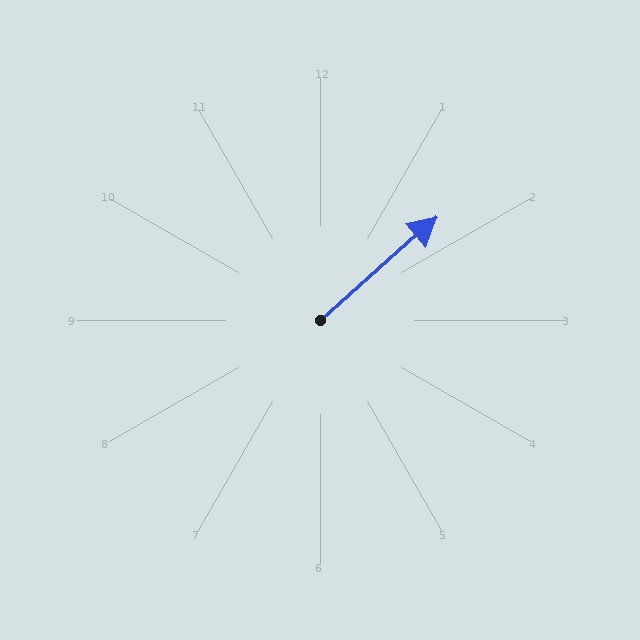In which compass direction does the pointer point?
Northeast.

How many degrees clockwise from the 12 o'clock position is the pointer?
Approximately 49 degrees.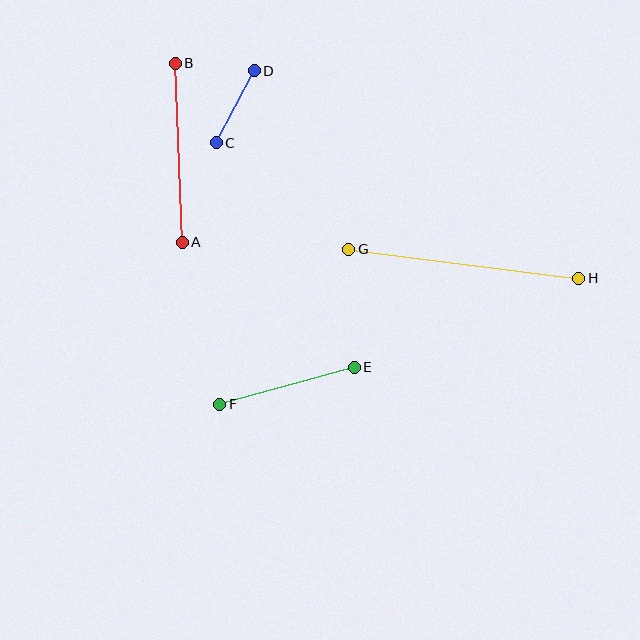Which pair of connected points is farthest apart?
Points G and H are farthest apart.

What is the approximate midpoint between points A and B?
The midpoint is at approximately (179, 153) pixels.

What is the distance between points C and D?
The distance is approximately 81 pixels.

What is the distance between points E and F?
The distance is approximately 140 pixels.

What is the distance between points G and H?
The distance is approximately 232 pixels.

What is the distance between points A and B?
The distance is approximately 179 pixels.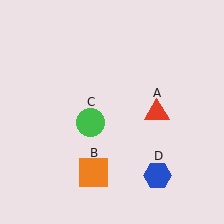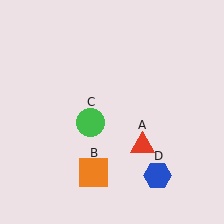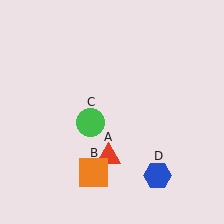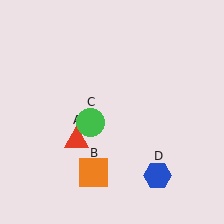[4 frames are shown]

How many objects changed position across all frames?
1 object changed position: red triangle (object A).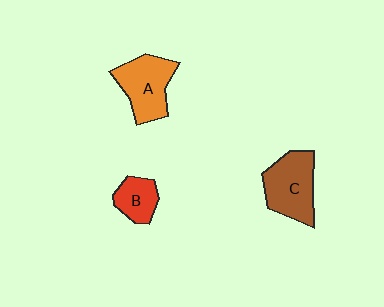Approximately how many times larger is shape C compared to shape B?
Approximately 1.8 times.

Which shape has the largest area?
Shape C (brown).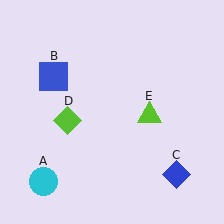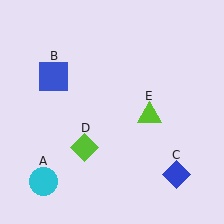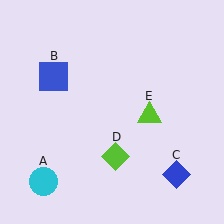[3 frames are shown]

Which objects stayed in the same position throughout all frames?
Cyan circle (object A) and blue square (object B) and blue diamond (object C) and lime triangle (object E) remained stationary.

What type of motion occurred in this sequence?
The lime diamond (object D) rotated counterclockwise around the center of the scene.